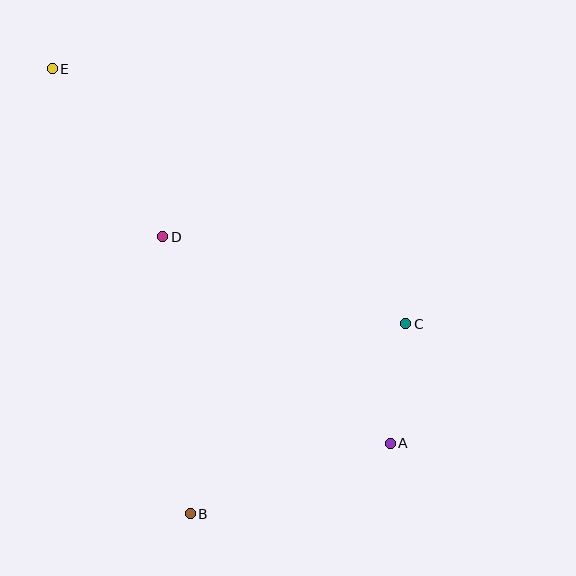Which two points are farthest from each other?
Points A and E are farthest from each other.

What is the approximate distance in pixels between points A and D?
The distance between A and D is approximately 307 pixels.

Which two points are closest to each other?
Points A and C are closest to each other.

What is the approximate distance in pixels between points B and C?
The distance between B and C is approximately 287 pixels.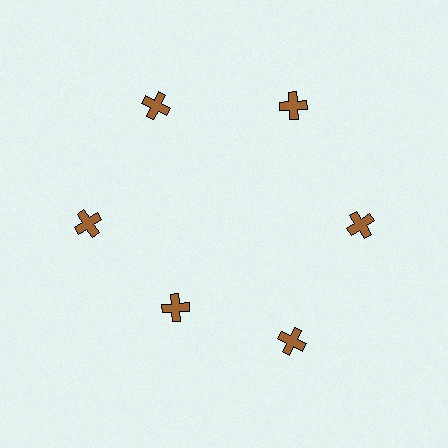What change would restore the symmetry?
The symmetry would be restored by moving it outward, back onto the ring so that all 6 crosses sit at equal angles and equal distance from the center.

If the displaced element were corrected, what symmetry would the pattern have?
It would have 6-fold rotational symmetry — the pattern would map onto itself every 60 degrees.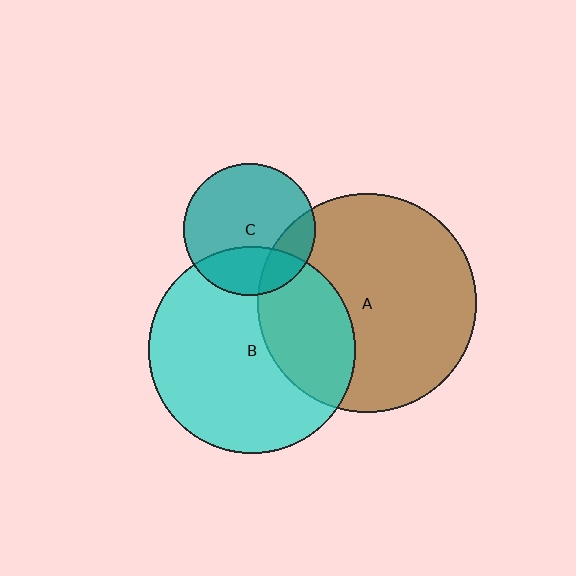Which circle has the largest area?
Circle A (brown).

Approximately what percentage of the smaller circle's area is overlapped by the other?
Approximately 30%.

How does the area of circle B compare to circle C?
Approximately 2.4 times.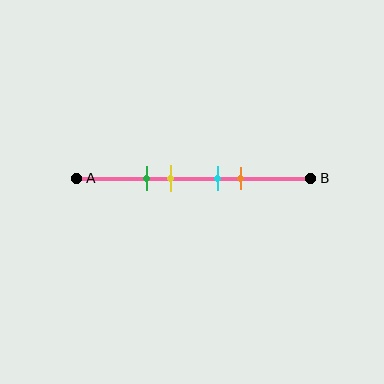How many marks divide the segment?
There are 4 marks dividing the segment.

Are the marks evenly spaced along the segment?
No, the marks are not evenly spaced.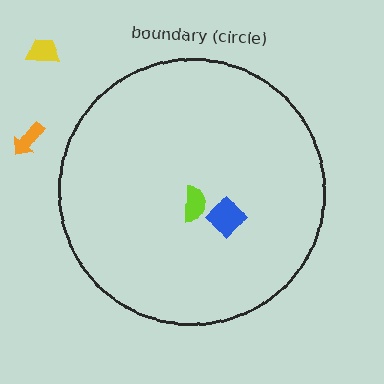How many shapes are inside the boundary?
2 inside, 2 outside.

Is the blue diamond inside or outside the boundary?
Inside.